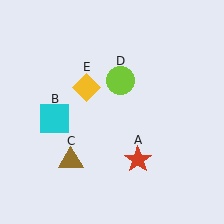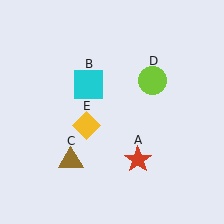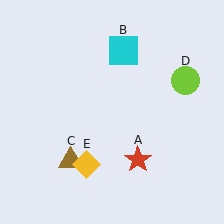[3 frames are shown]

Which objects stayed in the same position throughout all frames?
Red star (object A) and brown triangle (object C) remained stationary.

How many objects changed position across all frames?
3 objects changed position: cyan square (object B), lime circle (object D), yellow diamond (object E).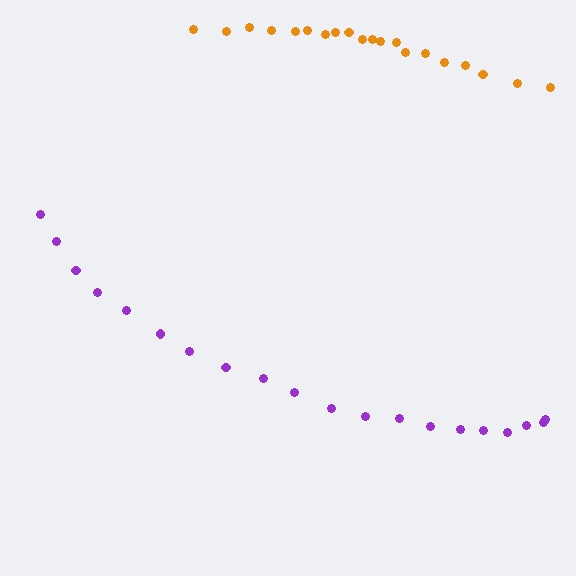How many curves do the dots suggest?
There are 2 distinct paths.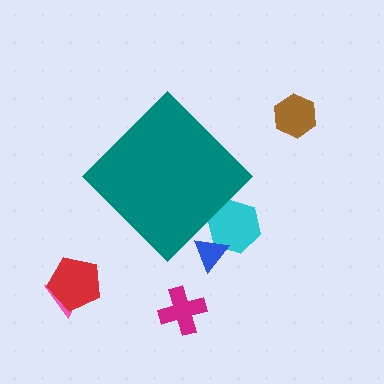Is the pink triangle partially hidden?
No, the pink triangle is fully visible.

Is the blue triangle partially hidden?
Yes, the blue triangle is partially hidden behind the teal diamond.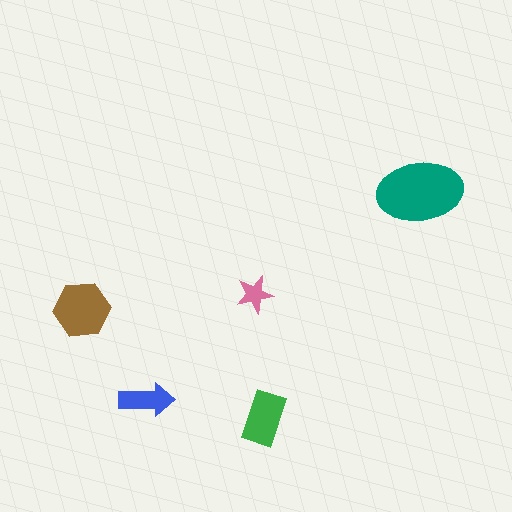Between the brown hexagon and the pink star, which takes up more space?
The brown hexagon.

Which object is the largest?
The teal ellipse.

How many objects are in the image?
There are 5 objects in the image.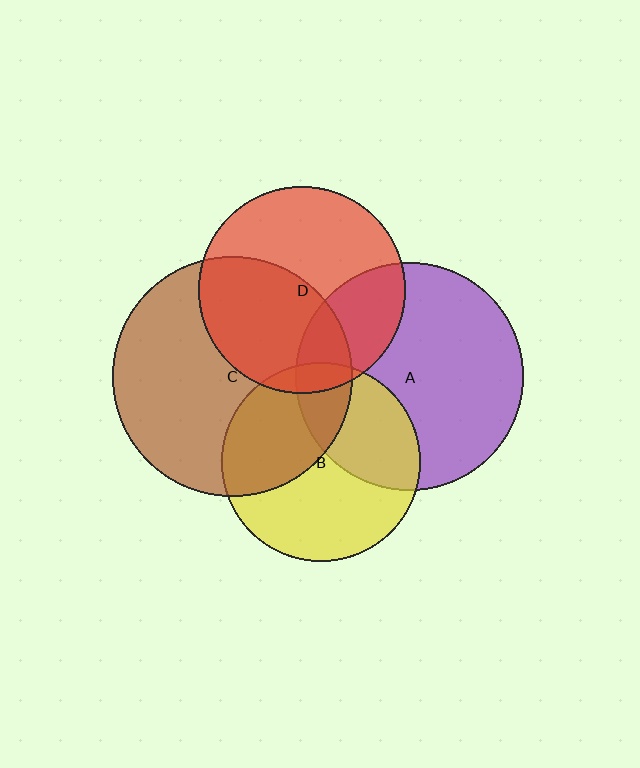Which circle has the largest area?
Circle C (brown).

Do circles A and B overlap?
Yes.